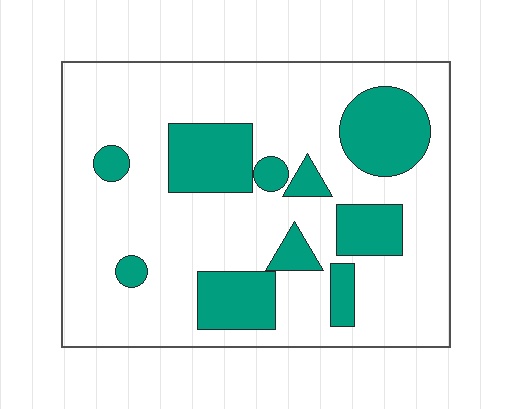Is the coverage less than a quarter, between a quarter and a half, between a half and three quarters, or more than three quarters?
Less than a quarter.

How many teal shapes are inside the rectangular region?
10.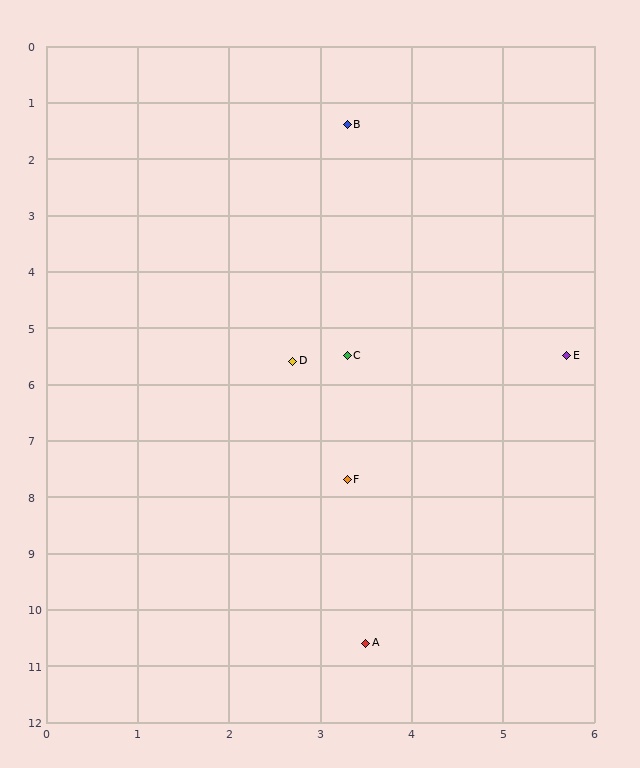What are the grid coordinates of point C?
Point C is at approximately (3.3, 5.5).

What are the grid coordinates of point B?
Point B is at approximately (3.3, 1.4).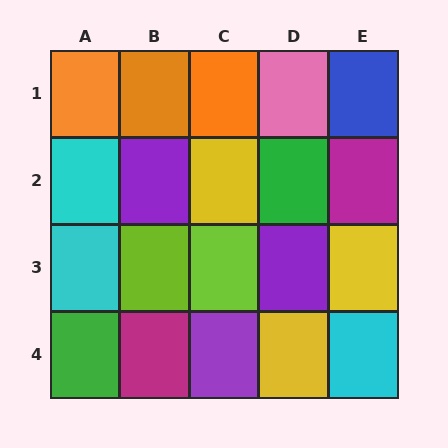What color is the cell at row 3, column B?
Lime.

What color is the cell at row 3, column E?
Yellow.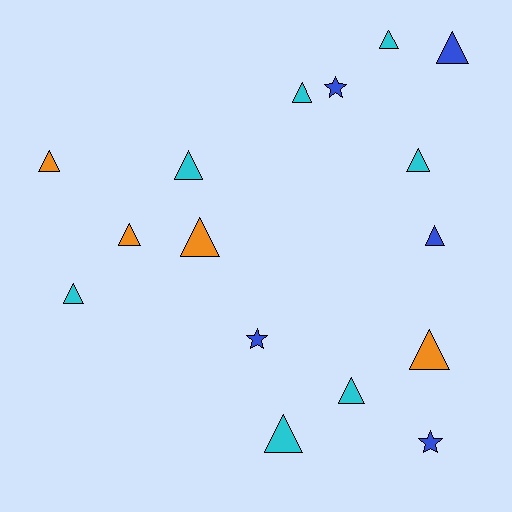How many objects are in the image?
There are 16 objects.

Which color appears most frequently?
Cyan, with 7 objects.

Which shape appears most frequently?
Triangle, with 13 objects.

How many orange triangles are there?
There are 4 orange triangles.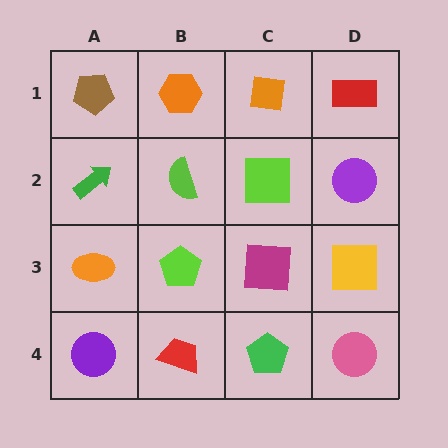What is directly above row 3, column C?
A lime square.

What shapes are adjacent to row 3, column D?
A purple circle (row 2, column D), a pink circle (row 4, column D), a magenta square (row 3, column C).